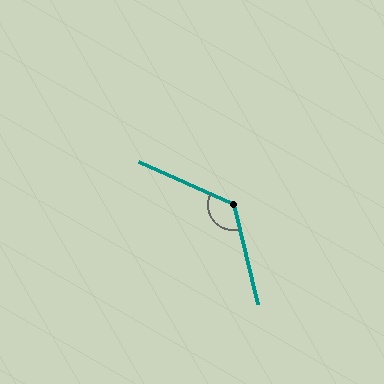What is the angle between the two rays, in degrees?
Approximately 128 degrees.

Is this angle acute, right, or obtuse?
It is obtuse.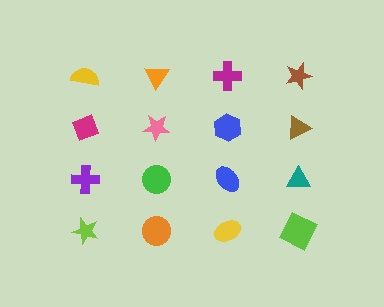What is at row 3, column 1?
A purple cross.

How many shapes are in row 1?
4 shapes.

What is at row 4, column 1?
A lime star.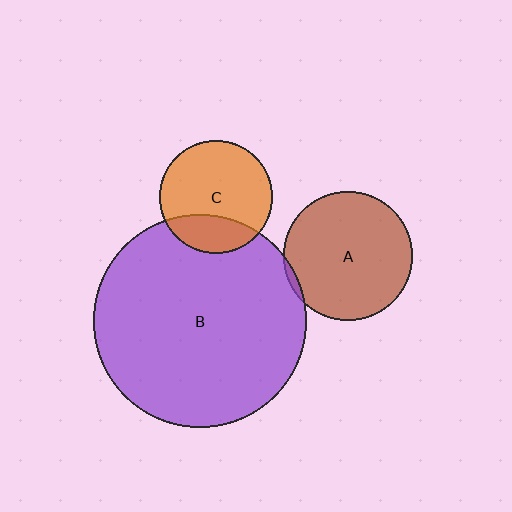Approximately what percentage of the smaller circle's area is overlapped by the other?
Approximately 25%.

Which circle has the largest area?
Circle B (purple).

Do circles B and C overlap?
Yes.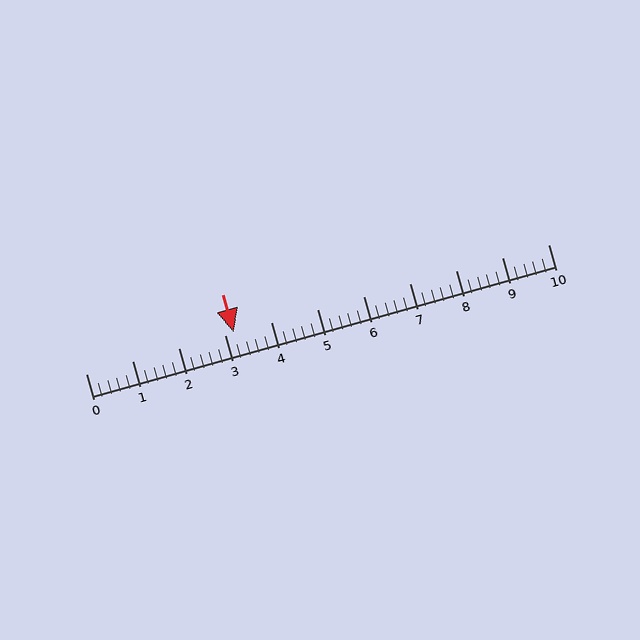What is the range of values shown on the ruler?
The ruler shows values from 0 to 10.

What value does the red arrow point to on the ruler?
The red arrow points to approximately 3.2.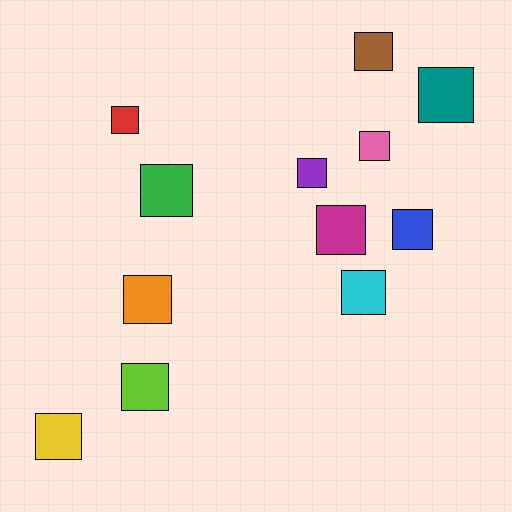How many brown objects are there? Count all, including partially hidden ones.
There is 1 brown object.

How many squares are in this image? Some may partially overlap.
There are 12 squares.